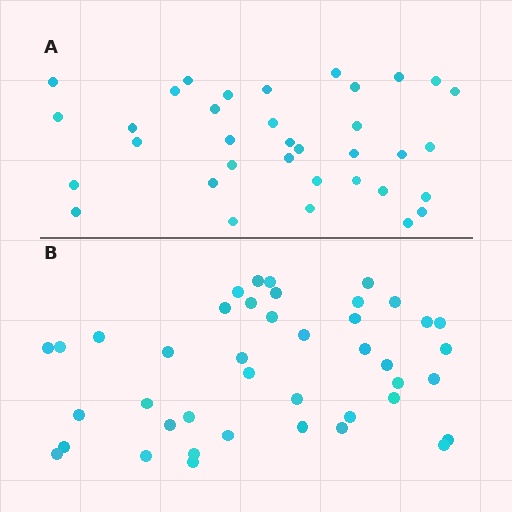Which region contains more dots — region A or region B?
Region B (the bottom region) has more dots.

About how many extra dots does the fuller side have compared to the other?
Region B has roughly 8 or so more dots than region A.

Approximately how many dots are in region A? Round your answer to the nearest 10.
About 40 dots. (The exact count is 35, which rounds to 40.)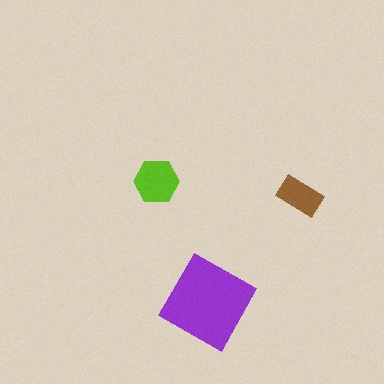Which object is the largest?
The purple diamond.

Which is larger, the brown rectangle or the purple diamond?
The purple diamond.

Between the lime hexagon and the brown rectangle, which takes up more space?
The lime hexagon.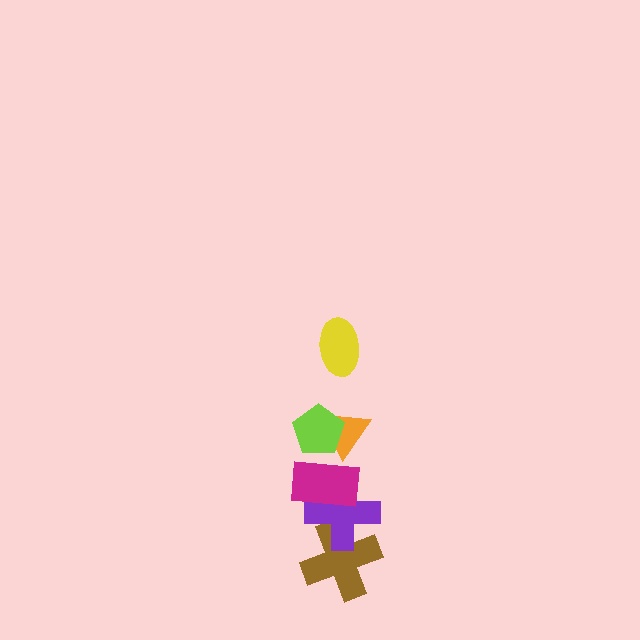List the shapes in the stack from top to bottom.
From top to bottom: the yellow ellipse, the lime pentagon, the orange triangle, the magenta rectangle, the purple cross, the brown cross.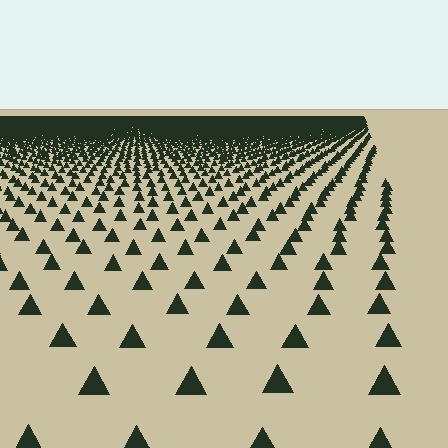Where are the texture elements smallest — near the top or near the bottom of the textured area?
Near the top.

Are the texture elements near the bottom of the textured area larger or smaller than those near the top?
Larger. Near the bottom, elements are closer to the viewer and appear at a bigger on-screen size.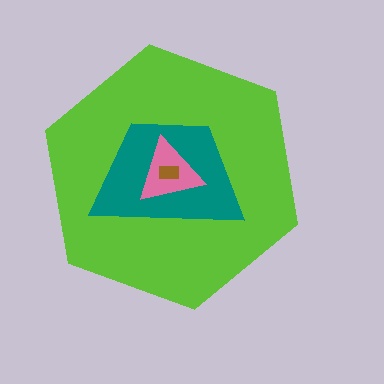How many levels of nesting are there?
4.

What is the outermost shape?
The lime hexagon.